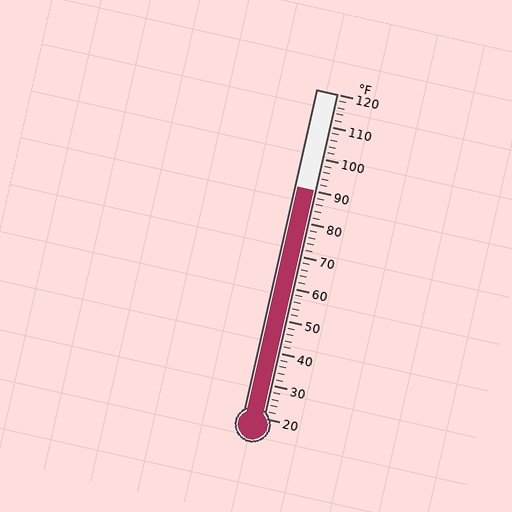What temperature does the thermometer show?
The thermometer shows approximately 90°F.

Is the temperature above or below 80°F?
The temperature is above 80°F.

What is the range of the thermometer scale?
The thermometer scale ranges from 20°F to 120°F.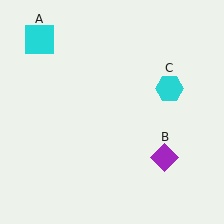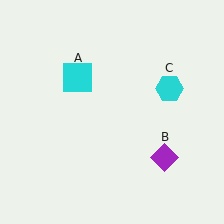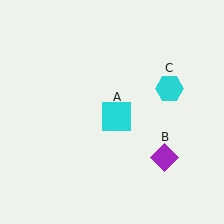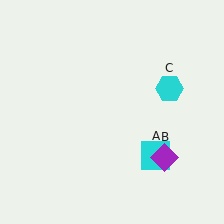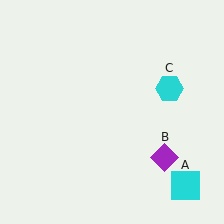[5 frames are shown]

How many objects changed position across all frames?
1 object changed position: cyan square (object A).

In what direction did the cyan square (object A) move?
The cyan square (object A) moved down and to the right.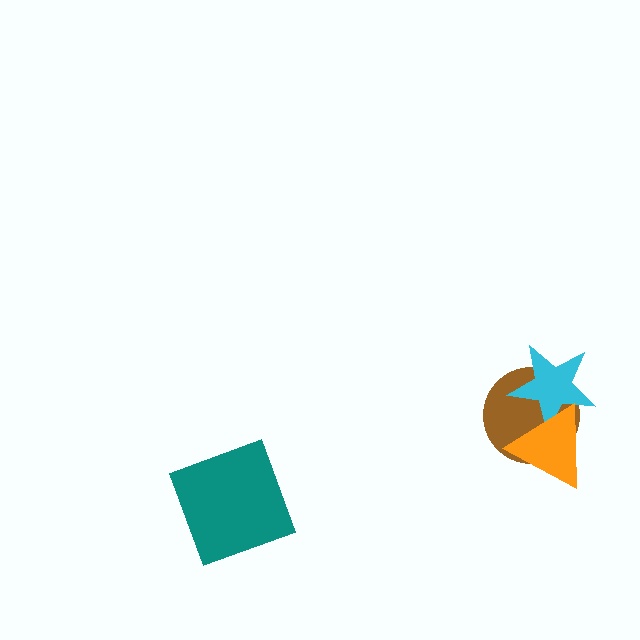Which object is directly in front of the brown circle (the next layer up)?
The cyan star is directly in front of the brown circle.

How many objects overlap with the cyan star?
2 objects overlap with the cyan star.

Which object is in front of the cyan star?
The orange triangle is in front of the cyan star.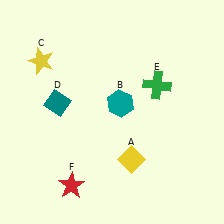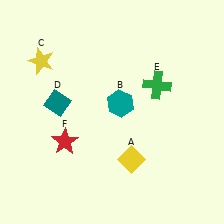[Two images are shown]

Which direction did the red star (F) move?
The red star (F) moved up.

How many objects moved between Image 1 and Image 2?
1 object moved between the two images.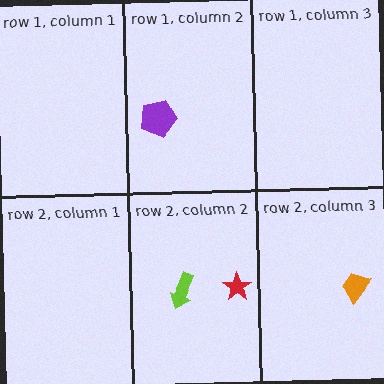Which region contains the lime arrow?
The row 2, column 2 region.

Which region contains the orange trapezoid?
The row 2, column 3 region.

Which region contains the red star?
The row 2, column 2 region.